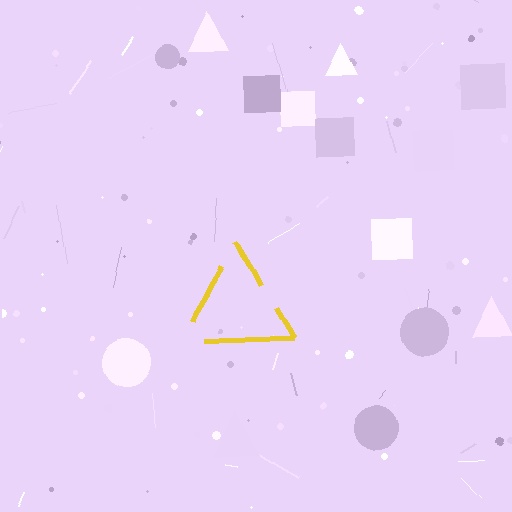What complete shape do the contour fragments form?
The contour fragments form a triangle.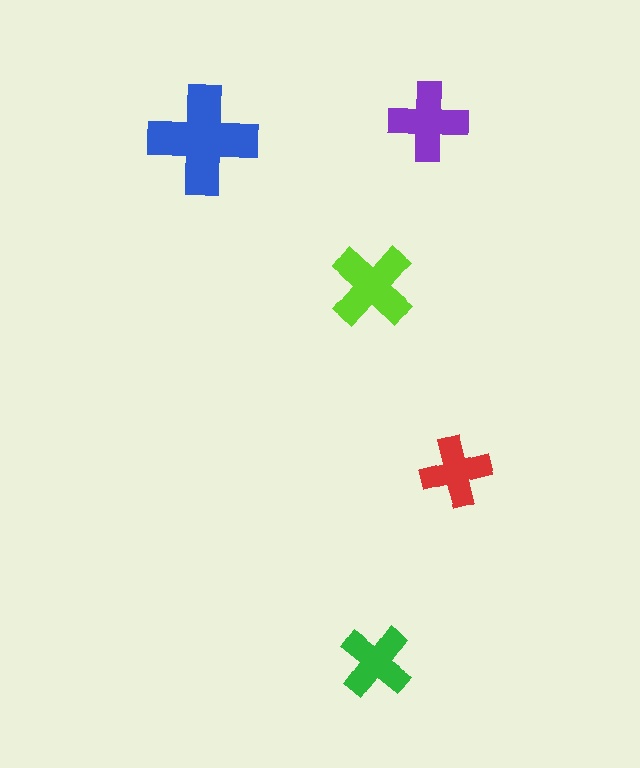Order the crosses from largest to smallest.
the blue one, the lime one, the purple one, the green one, the red one.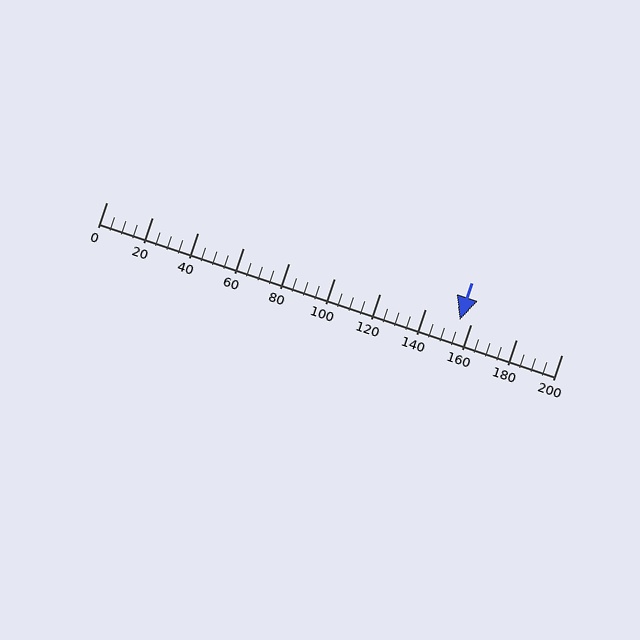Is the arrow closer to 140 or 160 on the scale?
The arrow is closer to 160.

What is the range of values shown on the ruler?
The ruler shows values from 0 to 200.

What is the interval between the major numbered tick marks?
The major tick marks are spaced 20 units apart.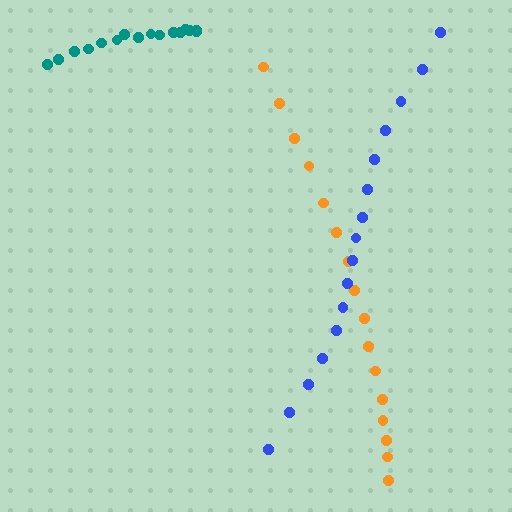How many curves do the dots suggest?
There are 3 distinct paths.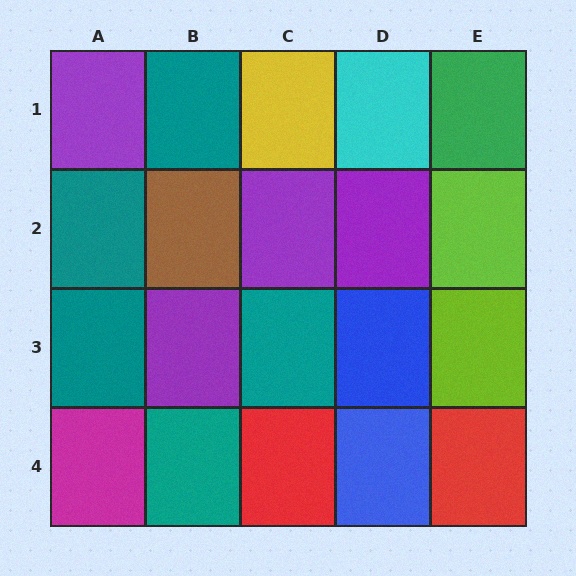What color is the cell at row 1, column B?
Teal.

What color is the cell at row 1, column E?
Green.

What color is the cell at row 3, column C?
Teal.